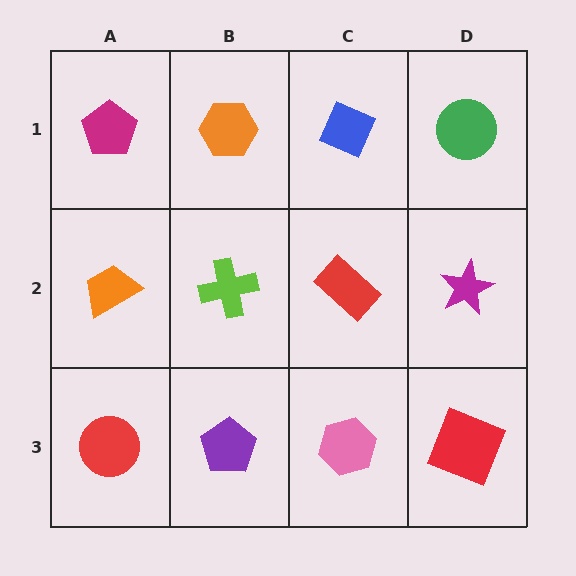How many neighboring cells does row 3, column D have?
2.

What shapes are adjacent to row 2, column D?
A green circle (row 1, column D), a red square (row 3, column D), a red rectangle (row 2, column C).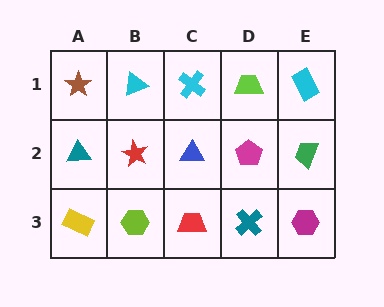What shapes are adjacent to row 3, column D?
A magenta pentagon (row 2, column D), a red trapezoid (row 3, column C), a magenta hexagon (row 3, column E).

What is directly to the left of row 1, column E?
A lime trapezoid.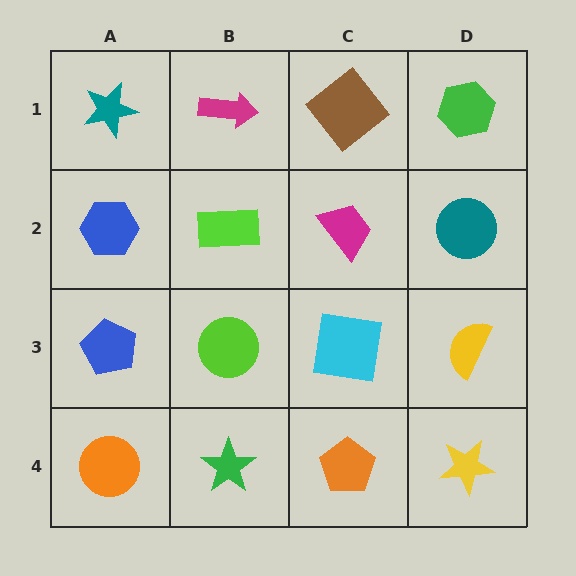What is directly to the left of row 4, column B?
An orange circle.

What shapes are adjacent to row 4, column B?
A lime circle (row 3, column B), an orange circle (row 4, column A), an orange pentagon (row 4, column C).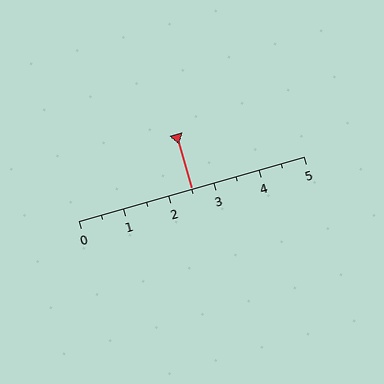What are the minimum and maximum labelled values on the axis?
The axis runs from 0 to 5.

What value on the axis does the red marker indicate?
The marker indicates approximately 2.5.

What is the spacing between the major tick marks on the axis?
The major ticks are spaced 1 apart.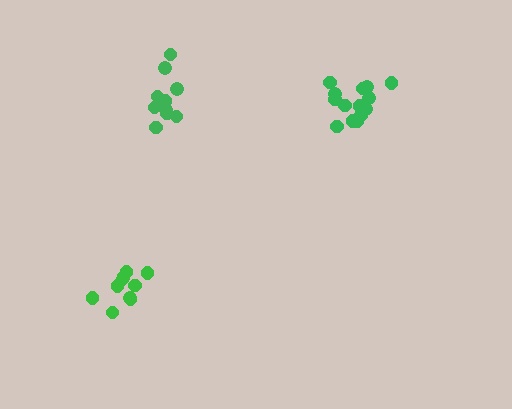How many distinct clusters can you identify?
There are 3 distinct clusters.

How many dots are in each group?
Group 1: 11 dots, Group 2: 15 dots, Group 3: 11 dots (37 total).